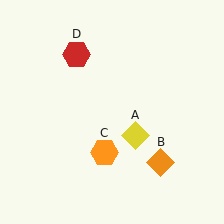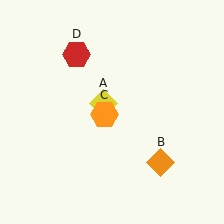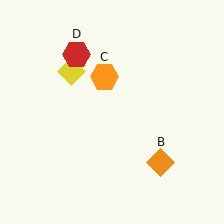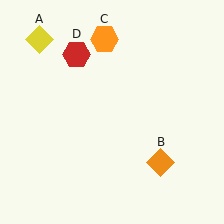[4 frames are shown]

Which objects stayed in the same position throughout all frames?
Orange diamond (object B) and red hexagon (object D) remained stationary.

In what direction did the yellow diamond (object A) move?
The yellow diamond (object A) moved up and to the left.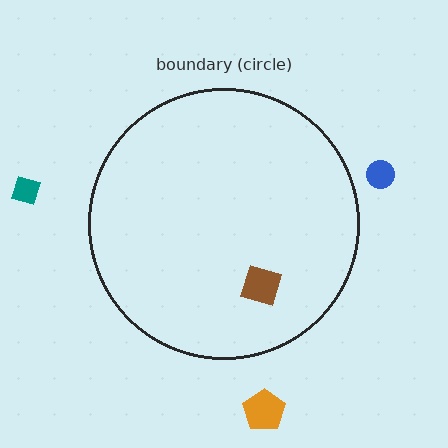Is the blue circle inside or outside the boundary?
Outside.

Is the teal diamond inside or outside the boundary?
Outside.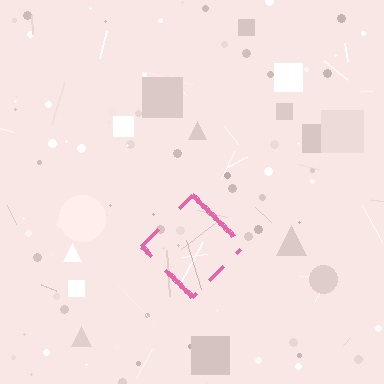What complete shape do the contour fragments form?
The contour fragments form a diamond.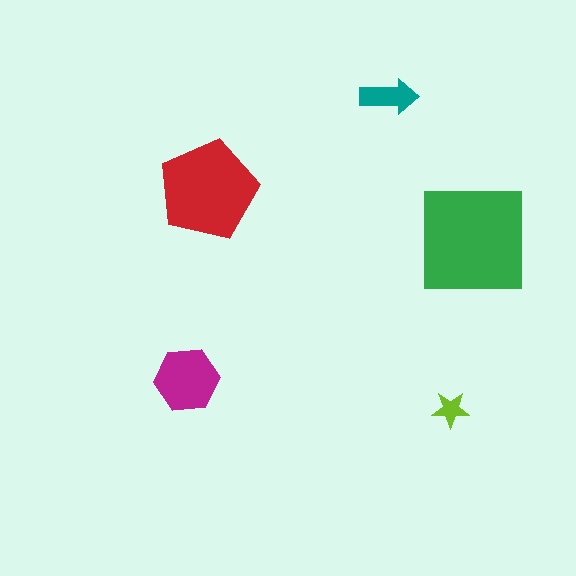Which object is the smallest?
The lime star.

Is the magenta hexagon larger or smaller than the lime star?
Larger.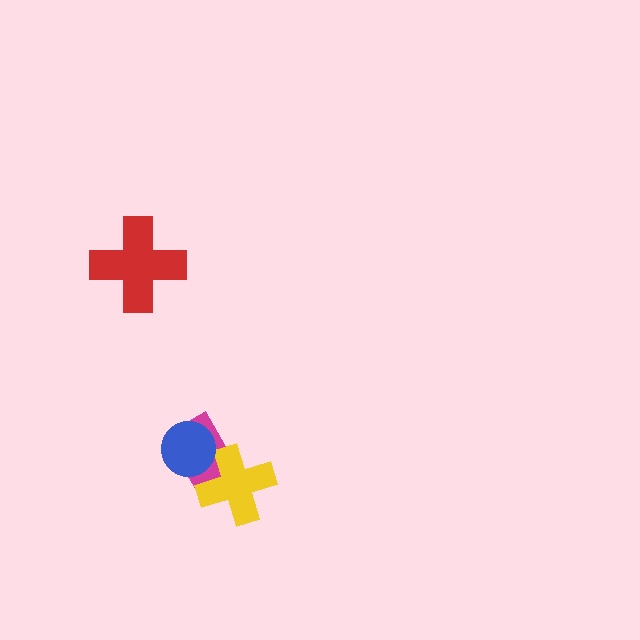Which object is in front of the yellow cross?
The blue circle is in front of the yellow cross.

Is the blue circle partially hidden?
No, no other shape covers it.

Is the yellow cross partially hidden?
Yes, it is partially covered by another shape.